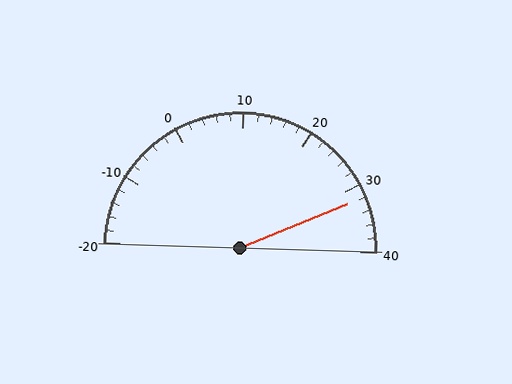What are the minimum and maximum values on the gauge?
The gauge ranges from -20 to 40.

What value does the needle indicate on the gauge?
The needle indicates approximately 32.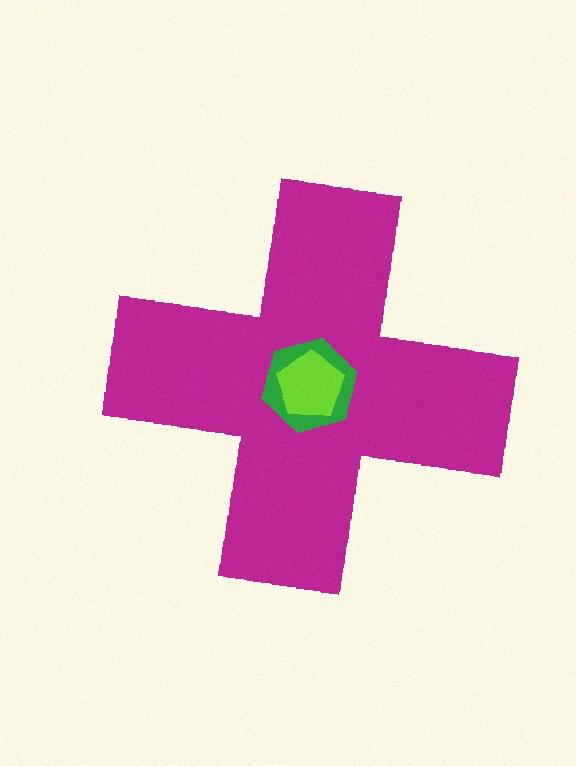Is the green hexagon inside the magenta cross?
Yes.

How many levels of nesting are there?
3.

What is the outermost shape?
The magenta cross.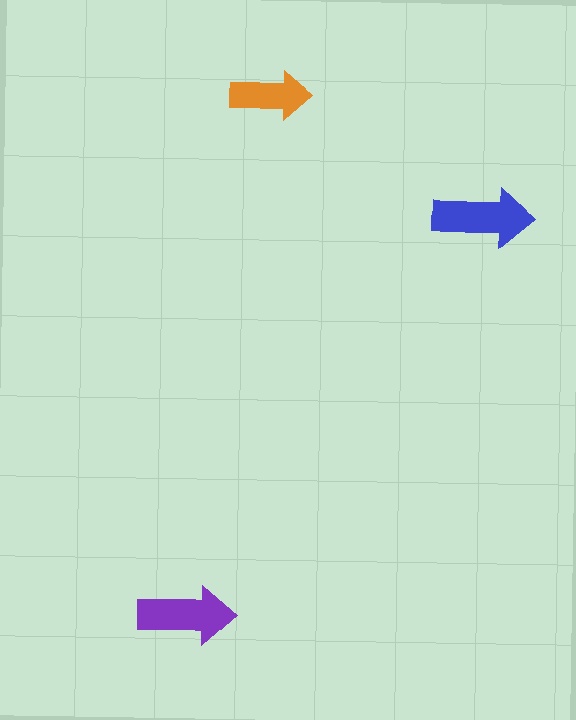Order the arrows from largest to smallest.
the blue one, the purple one, the orange one.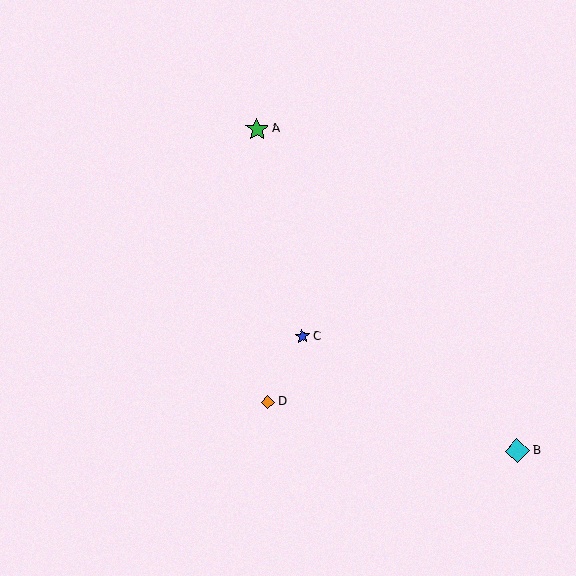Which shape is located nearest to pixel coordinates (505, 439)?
The cyan diamond (labeled B) at (517, 451) is nearest to that location.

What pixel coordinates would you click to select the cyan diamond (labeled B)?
Click at (517, 451) to select the cyan diamond B.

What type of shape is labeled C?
Shape C is a blue star.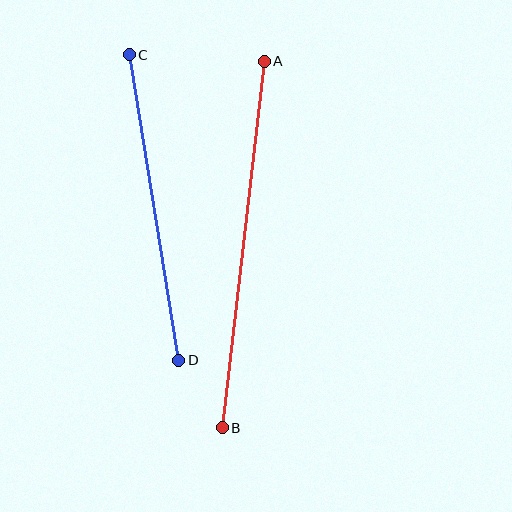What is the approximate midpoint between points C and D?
The midpoint is at approximately (154, 208) pixels.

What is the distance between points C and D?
The distance is approximately 310 pixels.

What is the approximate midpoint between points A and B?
The midpoint is at approximately (243, 245) pixels.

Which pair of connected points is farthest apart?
Points A and B are farthest apart.